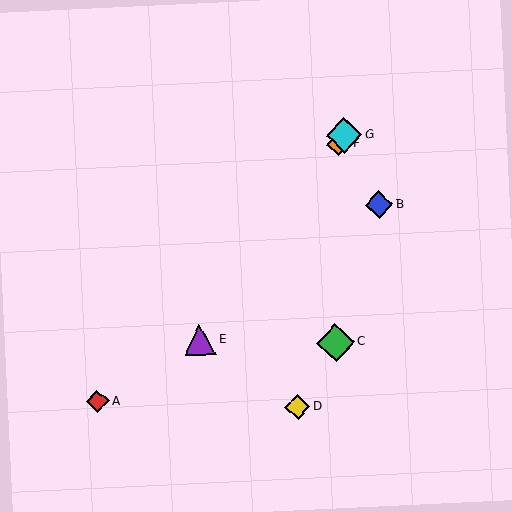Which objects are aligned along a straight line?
Objects E, F, G are aligned along a straight line.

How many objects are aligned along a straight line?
3 objects (E, F, G) are aligned along a straight line.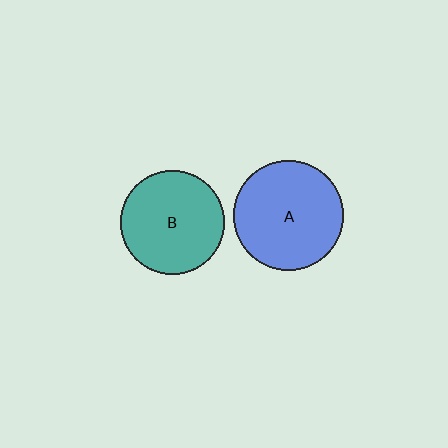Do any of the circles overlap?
No, none of the circles overlap.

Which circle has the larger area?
Circle A (blue).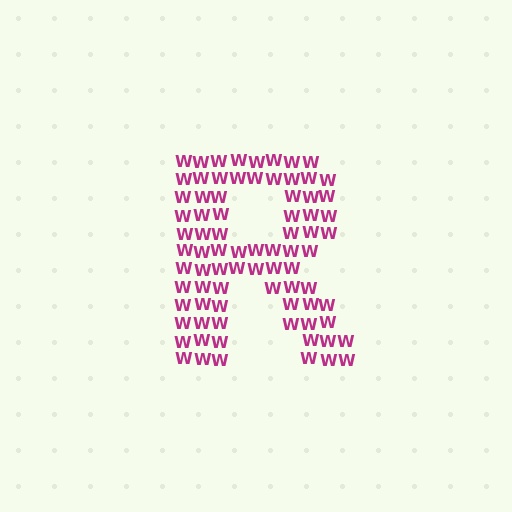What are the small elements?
The small elements are letter W's.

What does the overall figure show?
The overall figure shows the letter R.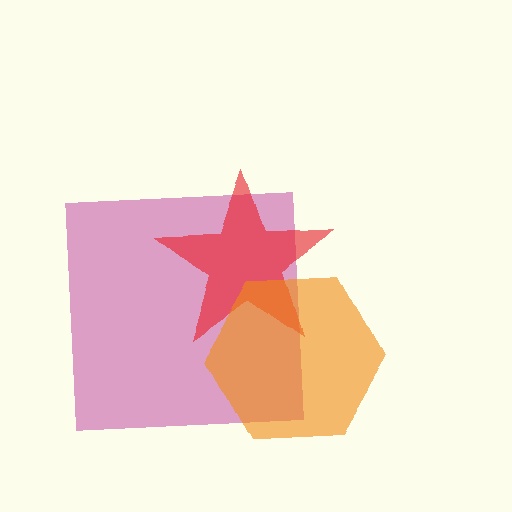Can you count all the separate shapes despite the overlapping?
Yes, there are 3 separate shapes.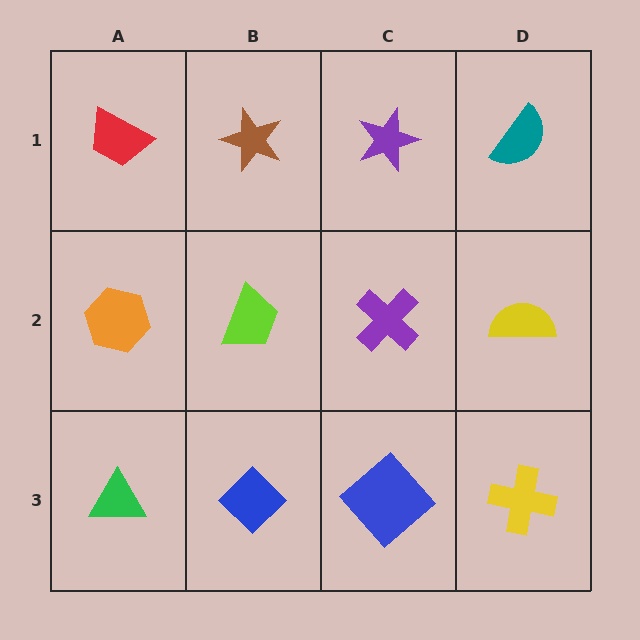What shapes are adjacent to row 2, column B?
A brown star (row 1, column B), a blue diamond (row 3, column B), an orange hexagon (row 2, column A), a purple cross (row 2, column C).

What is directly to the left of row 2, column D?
A purple cross.